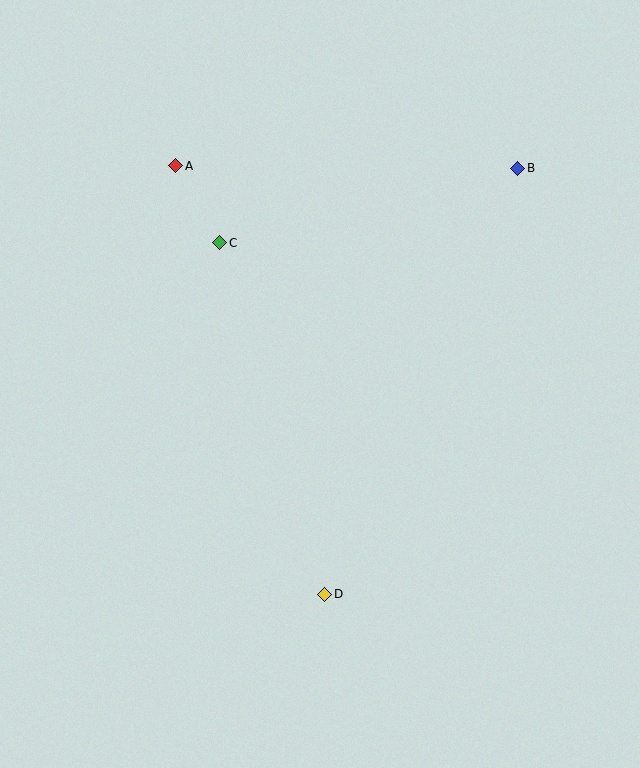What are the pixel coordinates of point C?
Point C is at (220, 243).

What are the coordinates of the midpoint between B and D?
The midpoint between B and D is at (421, 381).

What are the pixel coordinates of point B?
Point B is at (518, 168).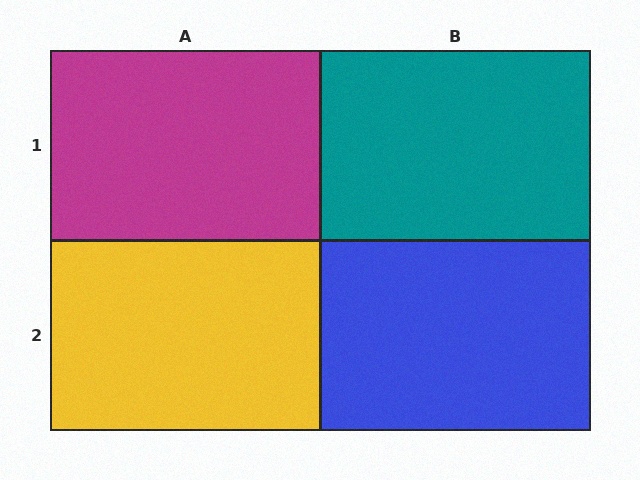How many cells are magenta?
1 cell is magenta.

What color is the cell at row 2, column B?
Blue.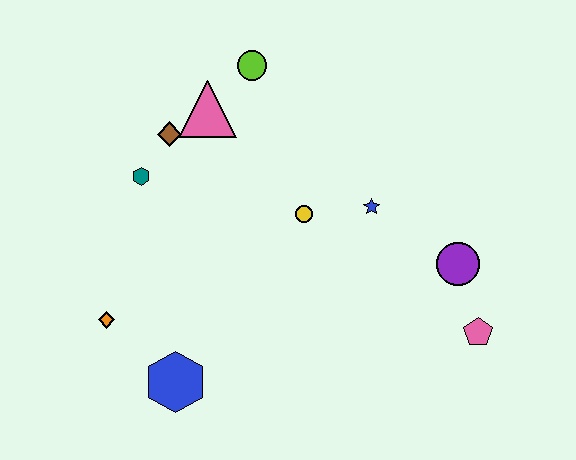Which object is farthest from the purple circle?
The orange diamond is farthest from the purple circle.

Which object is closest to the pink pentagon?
The purple circle is closest to the pink pentagon.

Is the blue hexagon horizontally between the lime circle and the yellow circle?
No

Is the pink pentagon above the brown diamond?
No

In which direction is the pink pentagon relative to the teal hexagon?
The pink pentagon is to the right of the teal hexagon.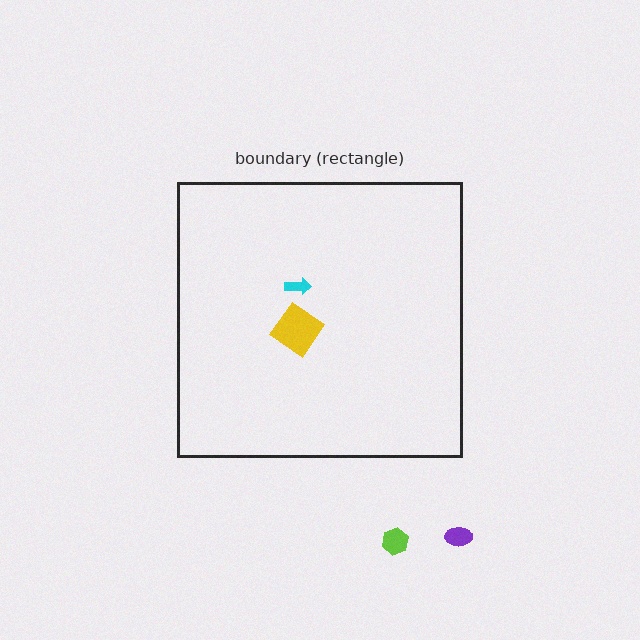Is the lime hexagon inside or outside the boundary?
Outside.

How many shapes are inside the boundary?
2 inside, 2 outside.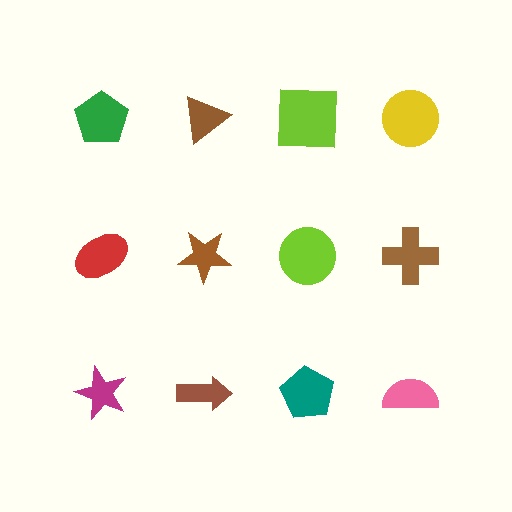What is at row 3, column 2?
A brown arrow.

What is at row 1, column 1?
A green pentagon.